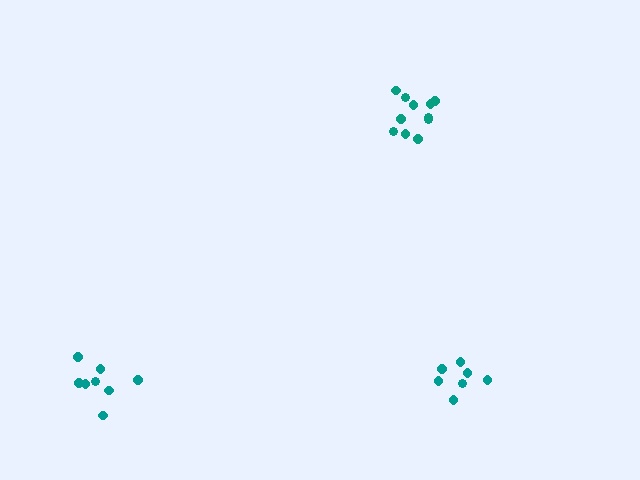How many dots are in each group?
Group 1: 11 dots, Group 2: 7 dots, Group 3: 8 dots (26 total).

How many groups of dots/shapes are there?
There are 3 groups.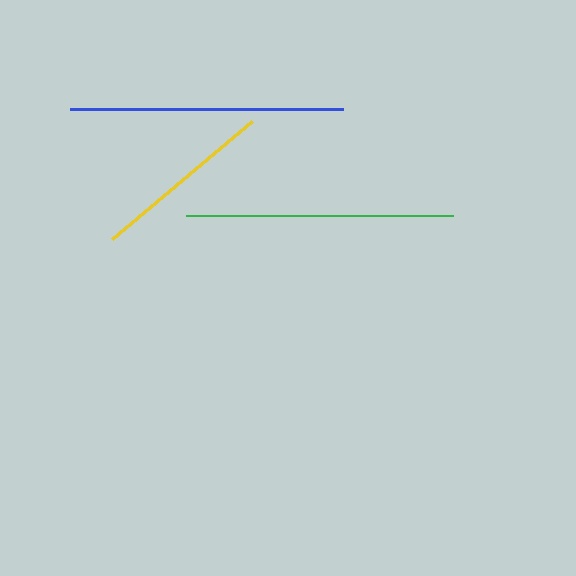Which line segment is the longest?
The blue line is the longest at approximately 273 pixels.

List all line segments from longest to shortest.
From longest to shortest: blue, green, yellow.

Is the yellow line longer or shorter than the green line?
The green line is longer than the yellow line.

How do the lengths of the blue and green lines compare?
The blue and green lines are approximately the same length.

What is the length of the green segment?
The green segment is approximately 267 pixels long.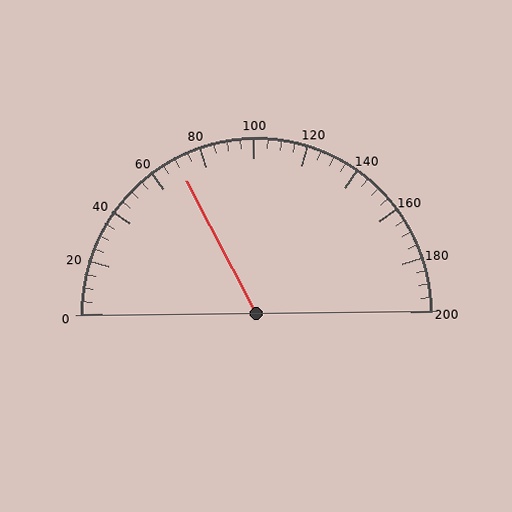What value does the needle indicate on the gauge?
The needle indicates approximately 70.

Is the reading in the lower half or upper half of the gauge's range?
The reading is in the lower half of the range (0 to 200).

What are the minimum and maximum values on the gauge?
The gauge ranges from 0 to 200.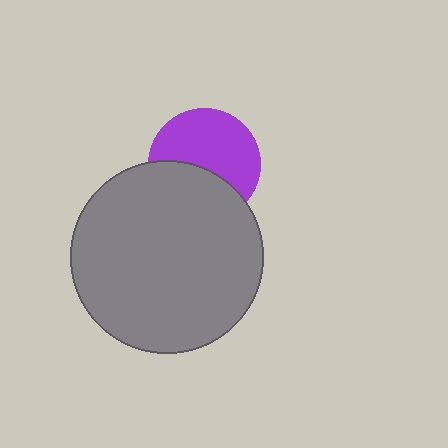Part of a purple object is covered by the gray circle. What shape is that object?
It is a circle.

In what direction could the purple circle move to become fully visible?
The purple circle could move up. That would shift it out from behind the gray circle entirely.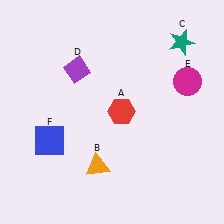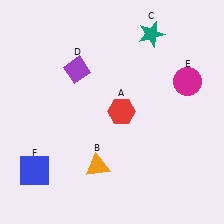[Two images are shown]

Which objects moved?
The objects that moved are: the teal star (C), the blue square (F).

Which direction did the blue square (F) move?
The blue square (F) moved down.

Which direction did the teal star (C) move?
The teal star (C) moved left.